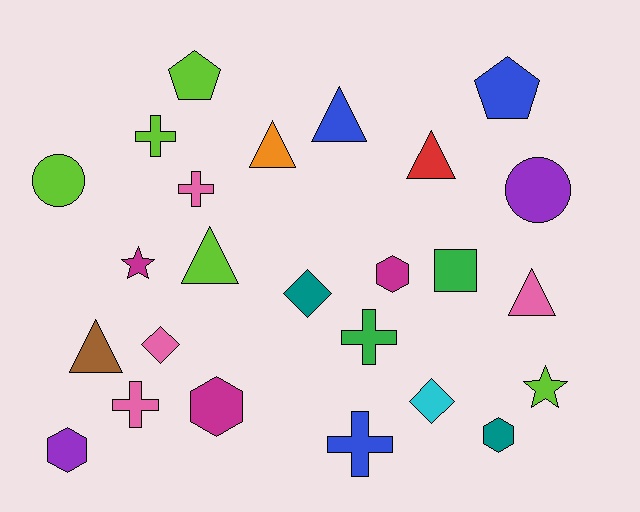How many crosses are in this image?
There are 5 crosses.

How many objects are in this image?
There are 25 objects.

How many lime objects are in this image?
There are 5 lime objects.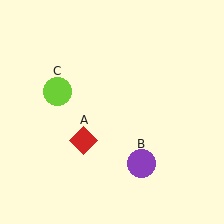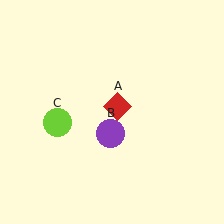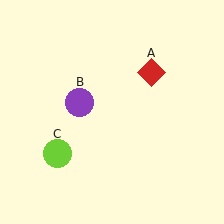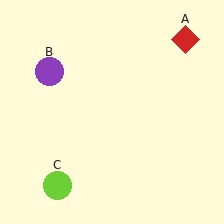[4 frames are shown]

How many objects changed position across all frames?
3 objects changed position: red diamond (object A), purple circle (object B), lime circle (object C).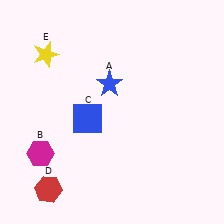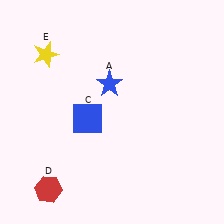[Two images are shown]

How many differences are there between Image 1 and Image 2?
There is 1 difference between the two images.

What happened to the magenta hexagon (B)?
The magenta hexagon (B) was removed in Image 2. It was in the bottom-left area of Image 1.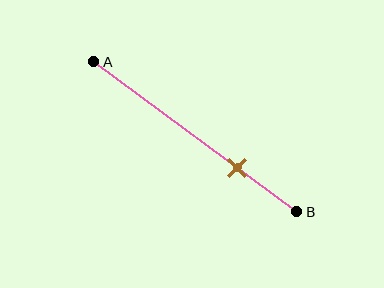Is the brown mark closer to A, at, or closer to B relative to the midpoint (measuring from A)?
The brown mark is closer to point B than the midpoint of segment AB.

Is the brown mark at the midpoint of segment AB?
No, the mark is at about 70% from A, not at the 50% midpoint.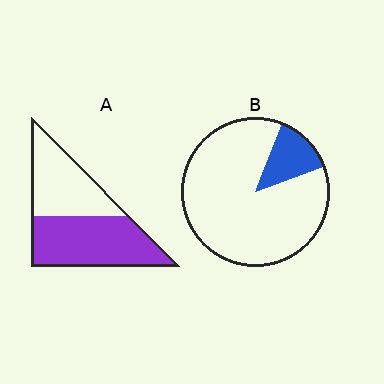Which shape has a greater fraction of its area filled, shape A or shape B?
Shape A.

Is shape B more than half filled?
No.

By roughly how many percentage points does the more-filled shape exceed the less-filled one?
By roughly 45 percentage points (A over B).